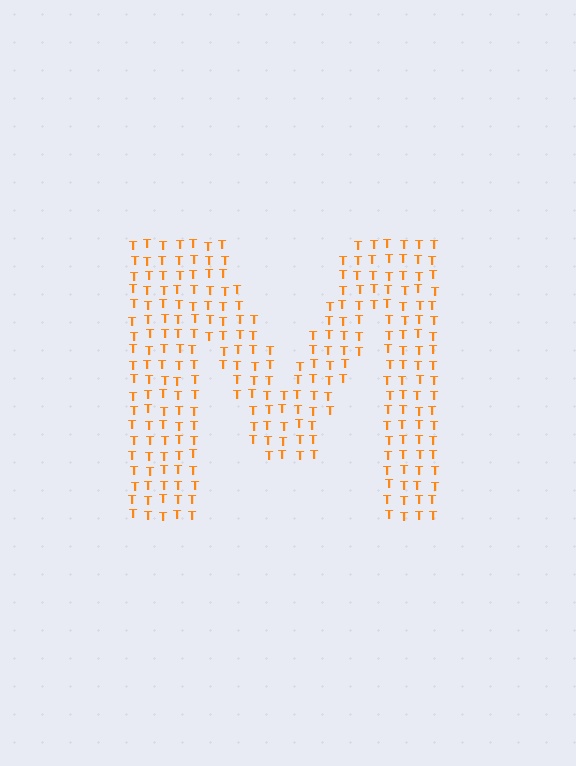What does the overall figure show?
The overall figure shows the letter M.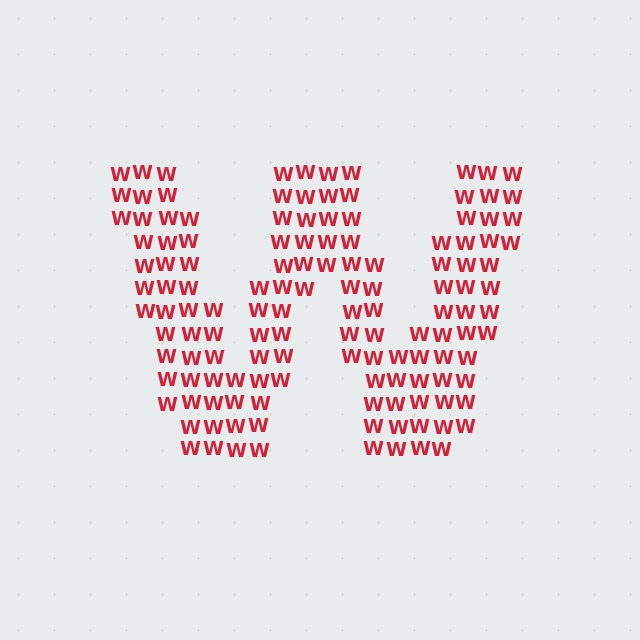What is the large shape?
The large shape is the letter W.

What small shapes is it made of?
It is made of small letter W's.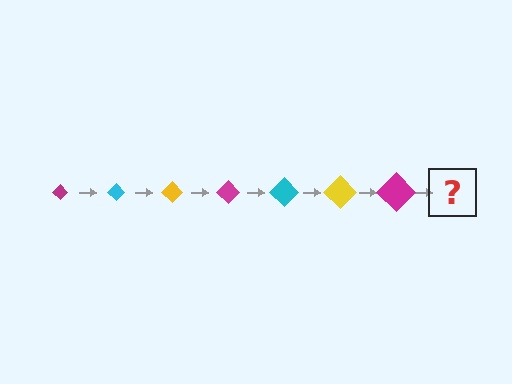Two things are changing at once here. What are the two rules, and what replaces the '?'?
The two rules are that the diamond grows larger each step and the color cycles through magenta, cyan, and yellow. The '?' should be a cyan diamond, larger than the previous one.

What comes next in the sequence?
The next element should be a cyan diamond, larger than the previous one.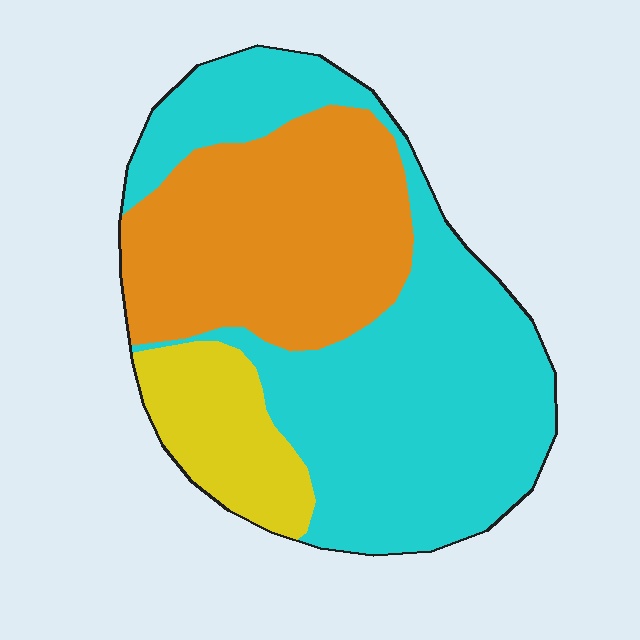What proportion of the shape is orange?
Orange covers 34% of the shape.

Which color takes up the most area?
Cyan, at roughly 50%.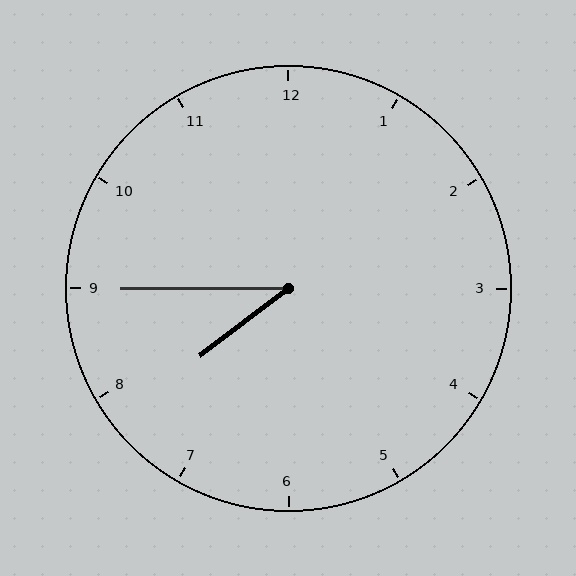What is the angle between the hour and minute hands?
Approximately 38 degrees.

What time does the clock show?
7:45.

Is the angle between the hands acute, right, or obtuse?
It is acute.